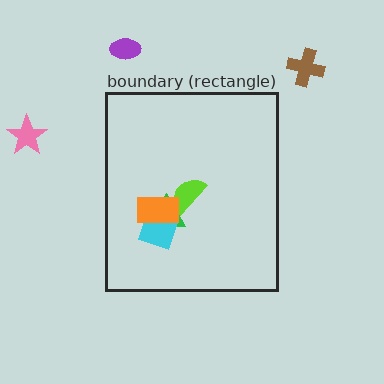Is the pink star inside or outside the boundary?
Outside.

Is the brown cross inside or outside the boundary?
Outside.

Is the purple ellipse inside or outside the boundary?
Outside.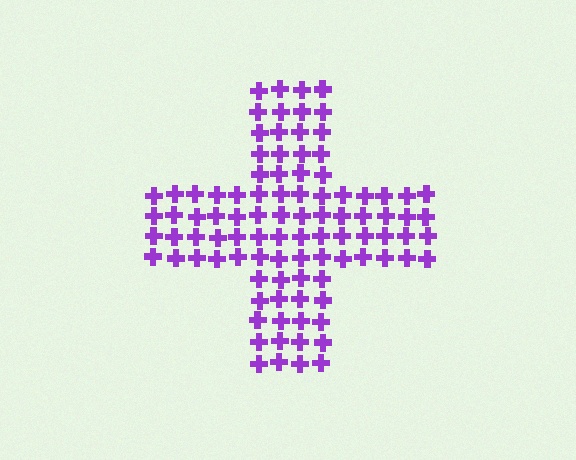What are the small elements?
The small elements are crosses.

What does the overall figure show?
The overall figure shows a cross.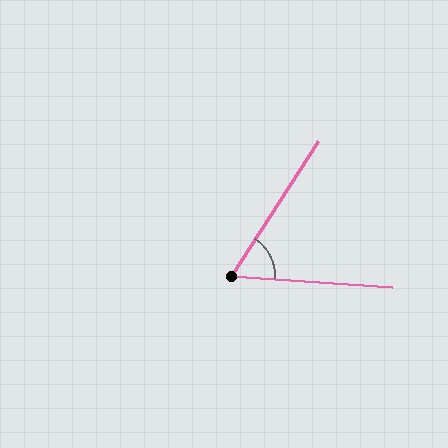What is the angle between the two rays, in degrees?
Approximately 61 degrees.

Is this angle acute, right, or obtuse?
It is acute.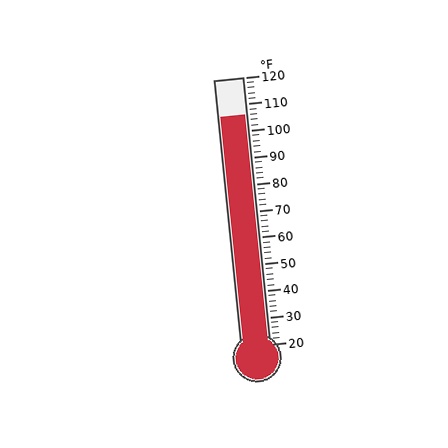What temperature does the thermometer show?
The thermometer shows approximately 106°F.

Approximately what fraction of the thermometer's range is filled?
The thermometer is filled to approximately 85% of its range.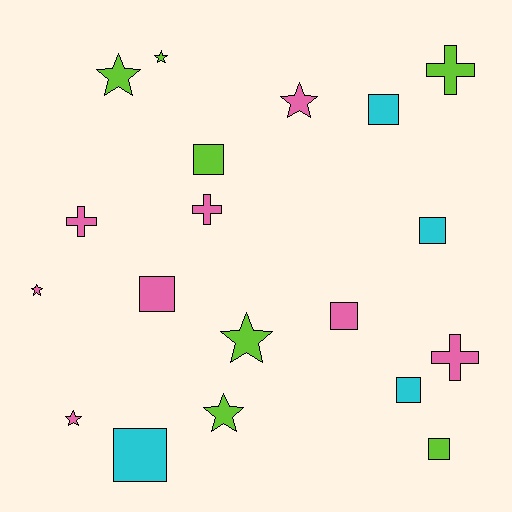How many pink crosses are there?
There are 3 pink crosses.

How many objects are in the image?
There are 19 objects.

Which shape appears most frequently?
Square, with 8 objects.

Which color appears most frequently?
Pink, with 8 objects.